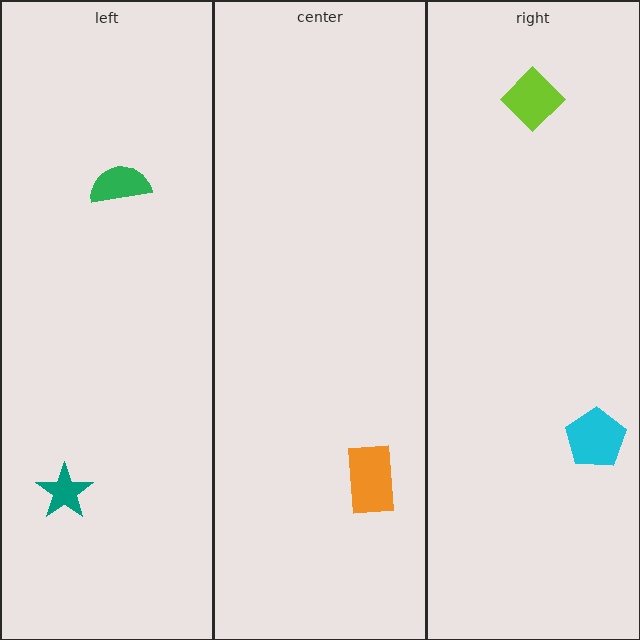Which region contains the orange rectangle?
The center region.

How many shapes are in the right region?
2.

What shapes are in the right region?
The lime diamond, the cyan pentagon.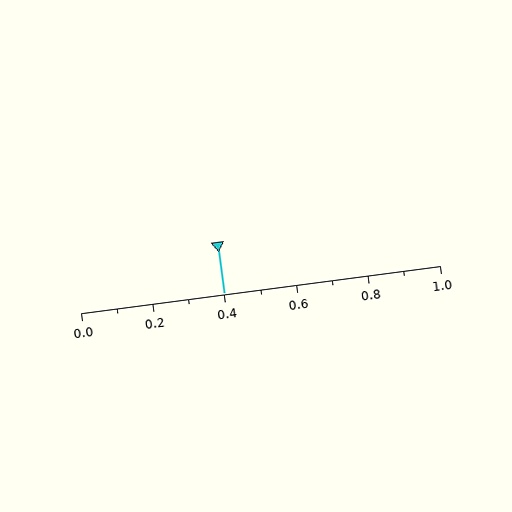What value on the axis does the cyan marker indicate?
The marker indicates approximately 0.4.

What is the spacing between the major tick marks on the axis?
The major ticks are spaced 0.2 apart.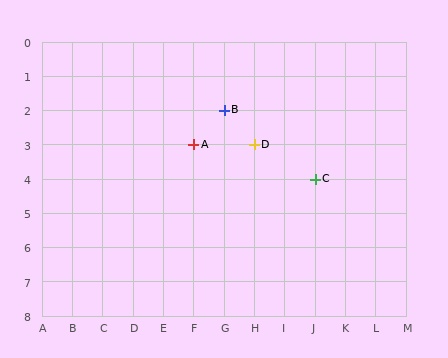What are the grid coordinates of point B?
Point B is at grid coordinates (G, 2).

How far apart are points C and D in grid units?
Points C and D are 2 columns and 1 row apart (about 2.2 grid units diagonally).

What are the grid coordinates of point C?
Point C is at grid coordinates (J, 4).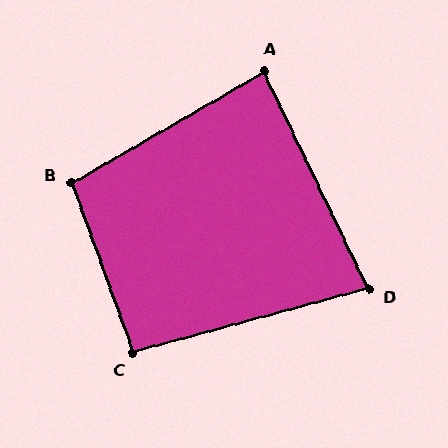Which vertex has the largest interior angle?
B, at approximately 100 degrees.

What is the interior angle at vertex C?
Approximately 94 degrees (approximately right).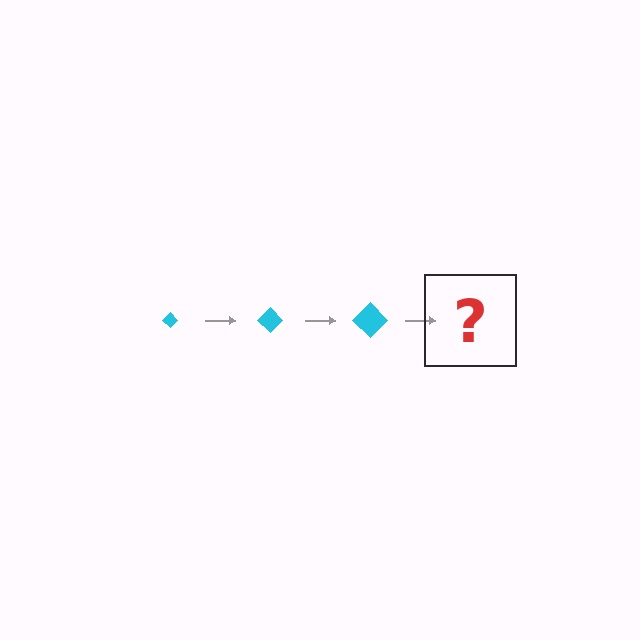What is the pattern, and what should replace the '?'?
The pattern is that the diamond gets progressively larger each step. The '?' should be a cyan diamond, larger than the previous one.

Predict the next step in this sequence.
The next step is a cyan diamond, larger than the previous one.